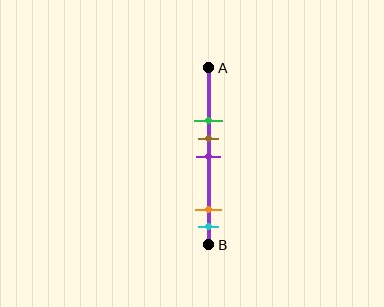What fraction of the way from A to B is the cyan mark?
The cyan mark is approximately 90% (0.9) of the way from A to B.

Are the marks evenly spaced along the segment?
No, the marks are not evenly spaced.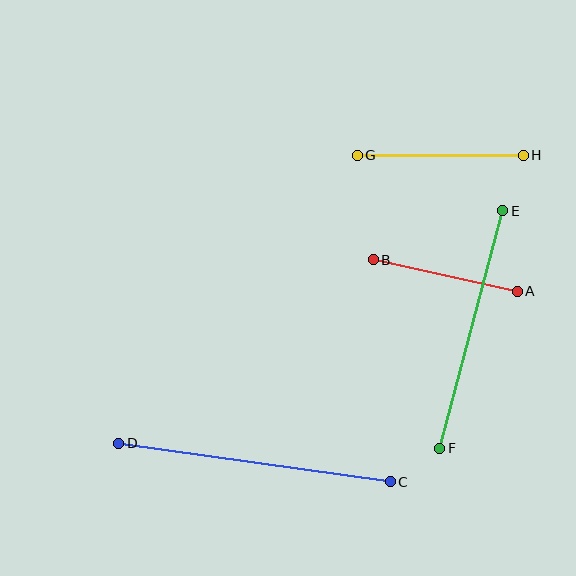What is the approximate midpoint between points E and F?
The midpoint is at approximately (471, 330) pixels.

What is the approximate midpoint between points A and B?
The midpoint is at approximately (445, 276) pixels.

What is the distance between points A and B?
The distance is approximately 148 pixels.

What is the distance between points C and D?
The distance is approximately 274 pixels.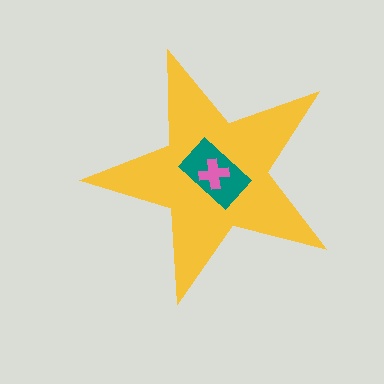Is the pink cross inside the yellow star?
Yes.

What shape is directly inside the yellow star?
The teal rectangle.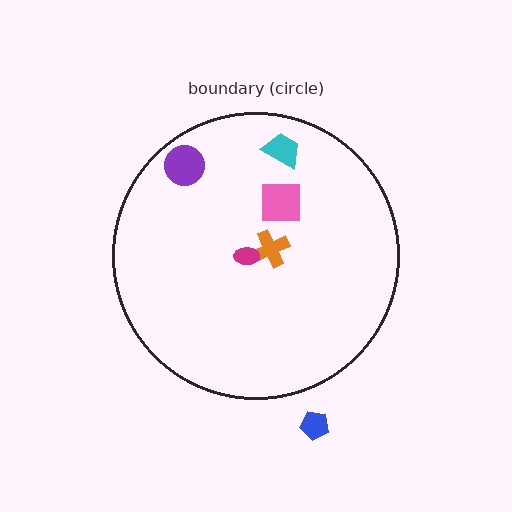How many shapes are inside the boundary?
5 inside, 1 outside.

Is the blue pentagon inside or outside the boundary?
Outside.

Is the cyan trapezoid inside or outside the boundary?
Inside.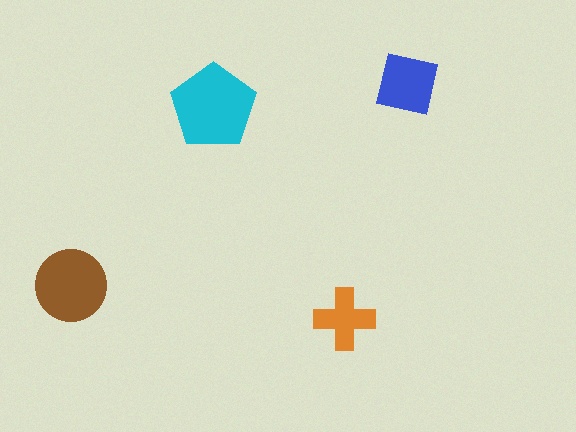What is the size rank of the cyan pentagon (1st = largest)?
1st.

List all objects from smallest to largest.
The orange cross, the blue square, the brown circle, the cyan pentagon.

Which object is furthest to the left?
The brown circle is leftmost.